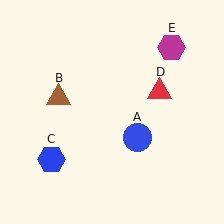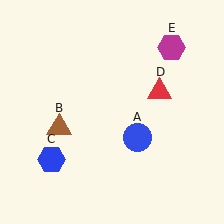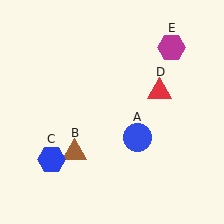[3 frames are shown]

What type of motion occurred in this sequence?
The brown triangle (object B) rotated counterclockwise around the center of the scene.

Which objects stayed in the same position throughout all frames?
Blue circle (object A) and blue hexagon (object C) and red triangle (object D) and magenta hexagon (object E) remained stationary.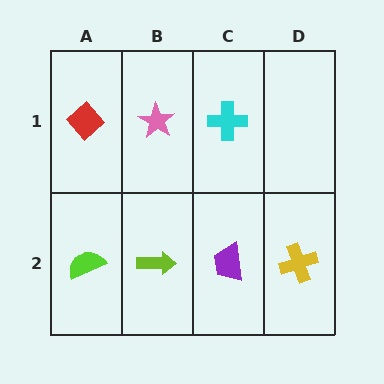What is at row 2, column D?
A yellow cross.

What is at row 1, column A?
A red diamond.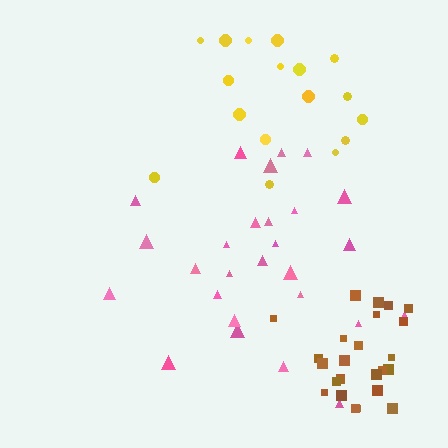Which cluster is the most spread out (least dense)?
Yellow.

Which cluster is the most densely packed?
Brown.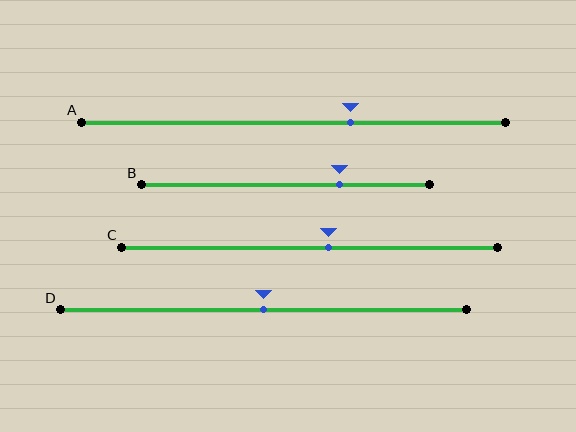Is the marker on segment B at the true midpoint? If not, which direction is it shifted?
No, the marker on segment B is shifted to the right by about 19% of the segment length.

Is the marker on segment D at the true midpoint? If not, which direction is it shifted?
Yes, the marker on segment D is at the true midpoint.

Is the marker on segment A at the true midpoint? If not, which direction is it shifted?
No, the marker on segment A is shifted to the right by about 13% of the segment length.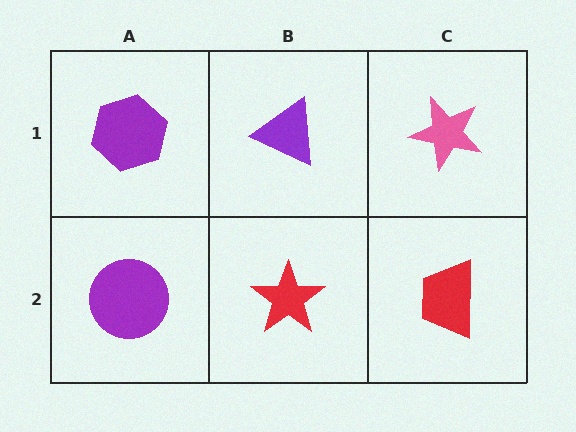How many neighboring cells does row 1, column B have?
3.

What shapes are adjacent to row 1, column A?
A purple circle (row 2, column A), a purple triangle (row 1, column B).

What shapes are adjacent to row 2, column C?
A pink star (row 1, column C), a red star (row 2, column B).